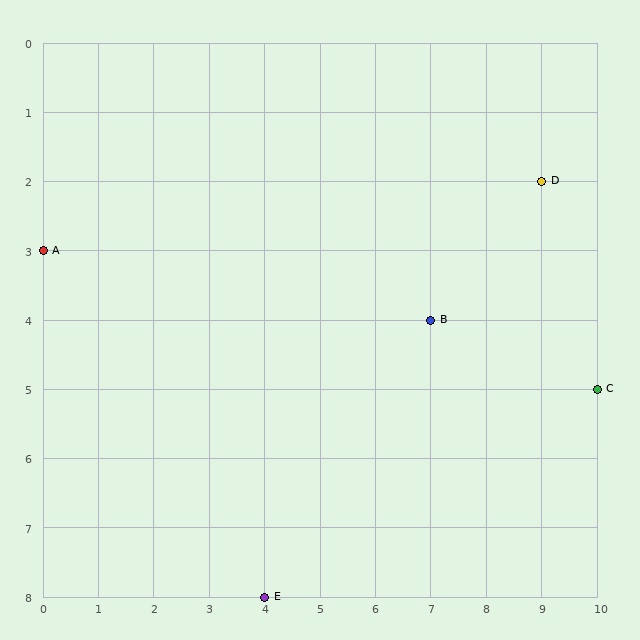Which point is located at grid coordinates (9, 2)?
Point D is at (9, 2).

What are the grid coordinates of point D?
Point D is at grid coordinates (9, 2).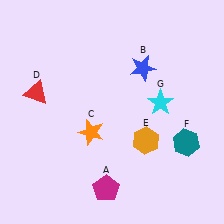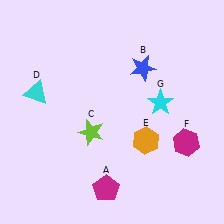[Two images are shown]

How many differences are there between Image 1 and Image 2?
There are 3 differences between the two images.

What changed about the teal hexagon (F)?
In Image 1, F is teal. In Image 2, it changed to magenta.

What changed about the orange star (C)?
In Image 1, C is orange. In Image 2, it changed to lime.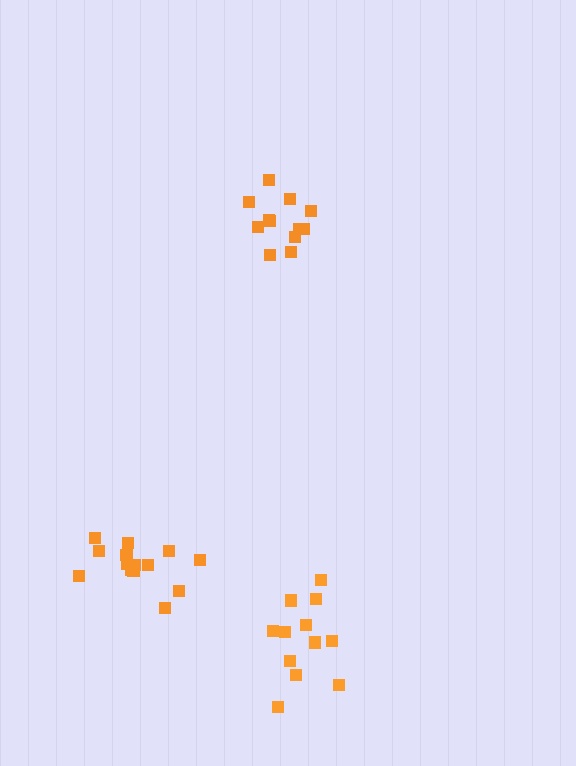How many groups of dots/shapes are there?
There are 3 groups.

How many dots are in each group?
Group 1: 12 dots, Group 2: 15 dots, Group 3: 12 dots (39 total).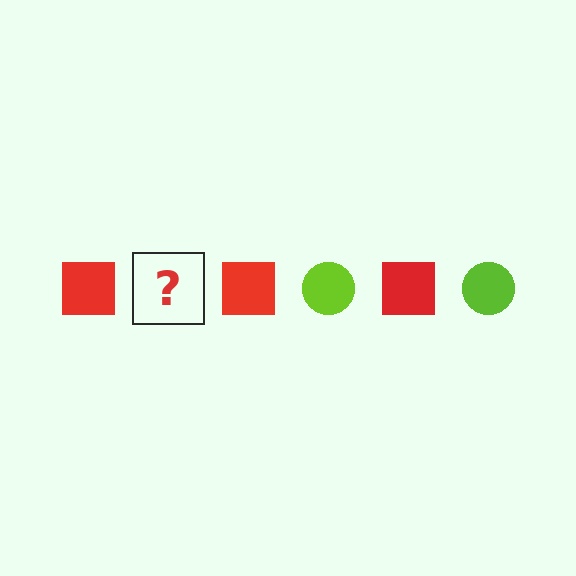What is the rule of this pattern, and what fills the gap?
The rule is that the pattern alternates between red square and lime circle. The gap should be filled with a lime circle.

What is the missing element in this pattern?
The missing element is a lime circle.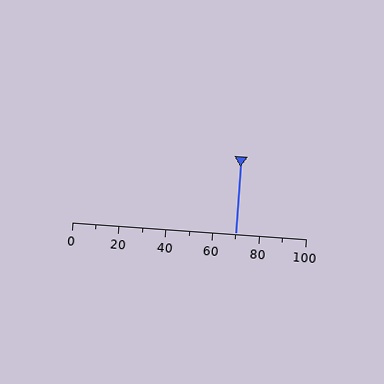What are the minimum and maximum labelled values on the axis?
The axis runs from 0 to 100.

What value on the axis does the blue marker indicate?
The marker indicates approximately 70.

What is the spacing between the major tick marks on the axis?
The major ticks are spaced 20 apart.